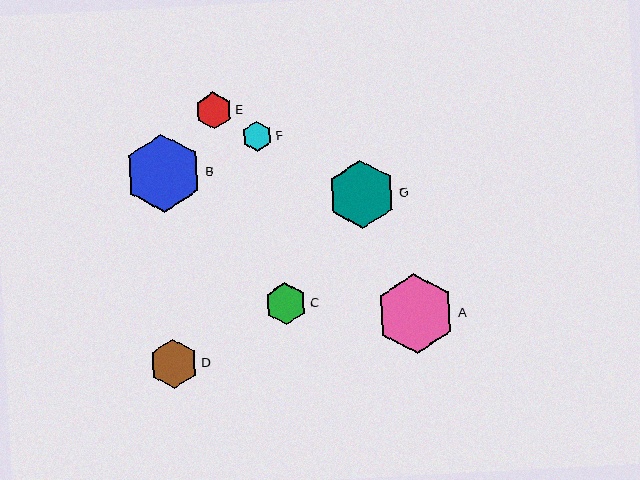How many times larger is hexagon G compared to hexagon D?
Hexagon G is approximately 1.4 times the size of hexagon D.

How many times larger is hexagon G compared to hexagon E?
Hexagon G is approximately 1.8 times the size of hexagon E.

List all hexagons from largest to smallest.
From largest to smallest: A, B, G, D, C, E, F.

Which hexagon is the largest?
Hexagon A is the largest with a size of approximately 79 pixels.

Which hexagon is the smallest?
Hexagon F is the smallest with a size of approximately 30 pixels.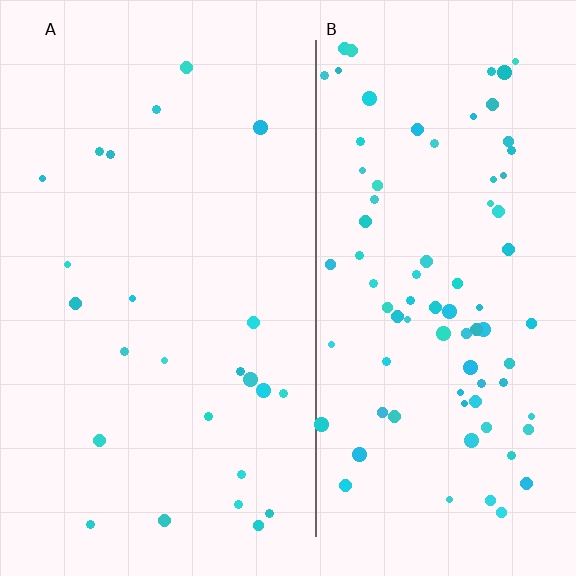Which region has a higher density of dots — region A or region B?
B (the right).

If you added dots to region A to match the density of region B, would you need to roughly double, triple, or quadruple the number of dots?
Approximately triple.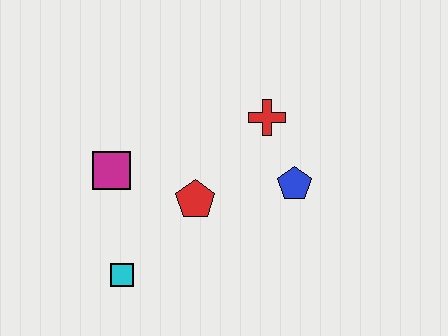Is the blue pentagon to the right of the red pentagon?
Yes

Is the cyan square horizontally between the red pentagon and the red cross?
No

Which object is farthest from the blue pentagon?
The cyan square is farthest from the blue pentagon.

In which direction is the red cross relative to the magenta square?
The red cross is to the right of the magenta square.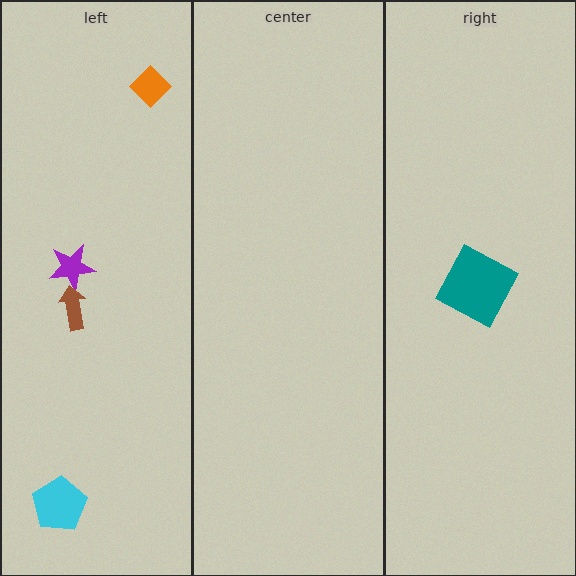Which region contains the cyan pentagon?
The left region.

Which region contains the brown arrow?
The left region.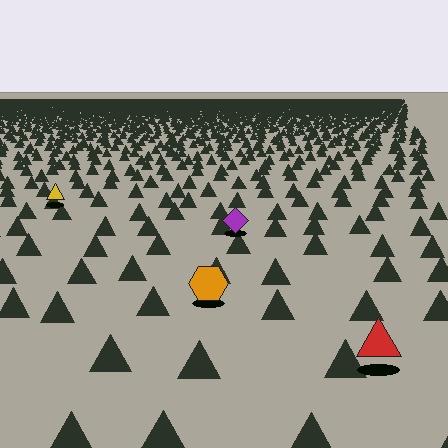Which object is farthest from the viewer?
The yellow triangle is farthest from the viewer. It appears smaller and the ground texture around it is denser.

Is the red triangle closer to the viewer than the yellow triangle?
Yes. The red triangle is closer — you can tell from the texture gradient: the ground texture is coarser near it.